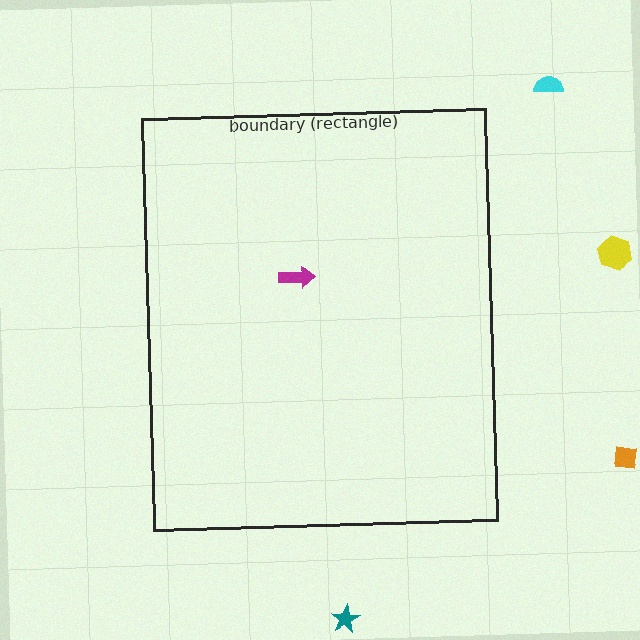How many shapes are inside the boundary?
1 inside, 4 outside.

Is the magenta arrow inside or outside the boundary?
Inside.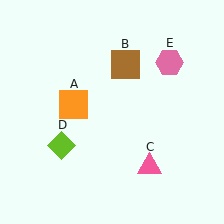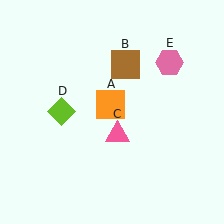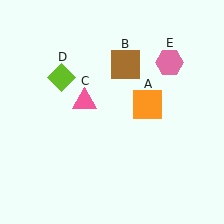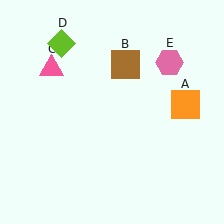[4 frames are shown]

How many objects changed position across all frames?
3 objects changed position: orange square (object A), pink triangle (object C), lime diamond (object D).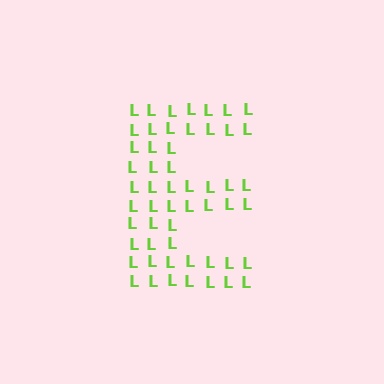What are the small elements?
The small elements are letter L's.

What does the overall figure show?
The overall figure shows the letter E.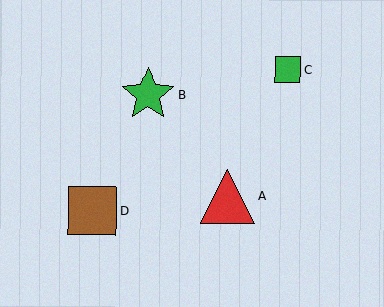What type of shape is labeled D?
Shape D is a brown square.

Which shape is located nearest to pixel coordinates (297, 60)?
The green square (labeled C) at (287, 69) is nearest to that location.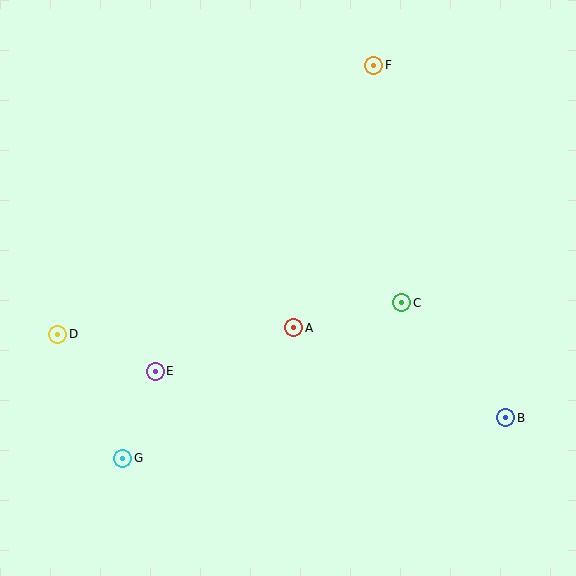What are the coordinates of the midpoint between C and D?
The midpoint between C and D is at (230, 318).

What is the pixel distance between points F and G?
The distance between F and G is 466 pixels.